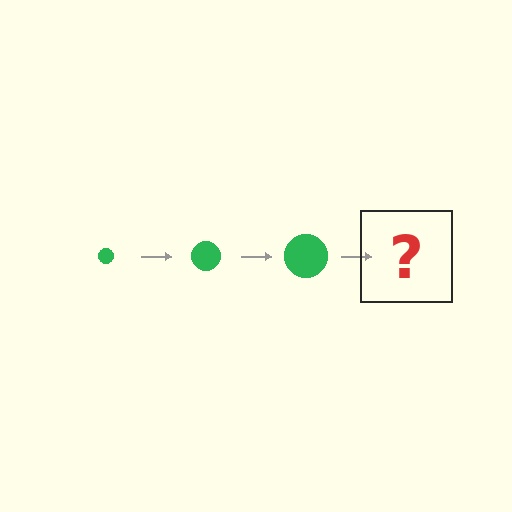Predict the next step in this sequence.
The next step is a green circle, larger than the previous one.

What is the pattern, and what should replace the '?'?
The pattern is that the circle gets progressively larger each step. The '?' should be a green circle, larger than the previous one.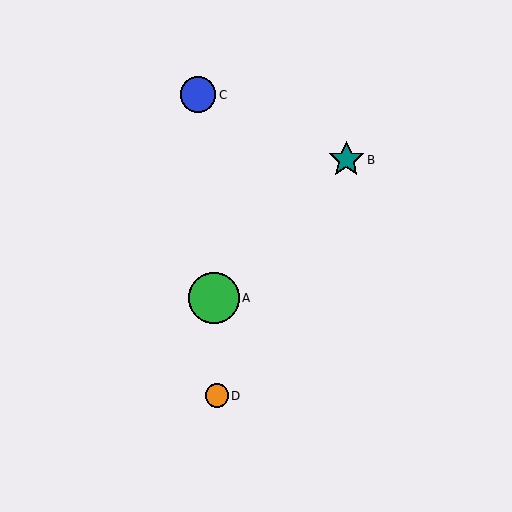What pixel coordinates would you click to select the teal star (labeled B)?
Click at (346, 160) to select the teal star B.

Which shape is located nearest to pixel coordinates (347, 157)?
The teal star (labeled B) at (346, 160) is nearest to that location.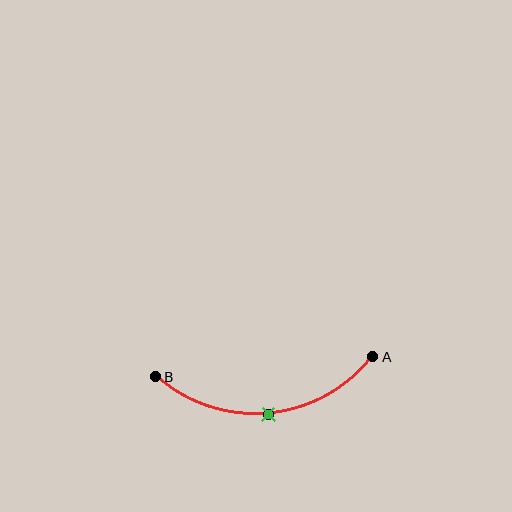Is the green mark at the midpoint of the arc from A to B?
Yes. The green mark lies on the arc at equal arc-length from both A and B — it is the arc midpoint.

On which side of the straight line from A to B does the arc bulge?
The arc bulges below the straight line connecting A and B.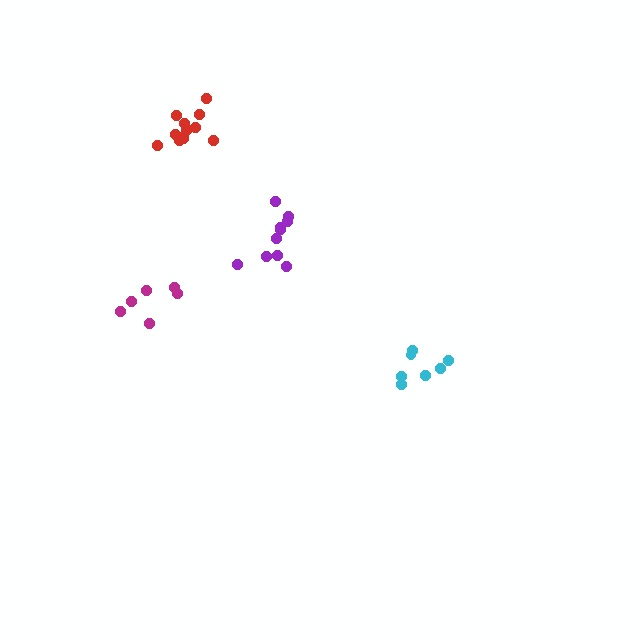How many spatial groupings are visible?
There are 4 spatial groupings.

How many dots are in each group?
Group 1: 11 dots, Group 2: 10 dots, Group 3: 7 dots, Group 4: 6 dots (34 total).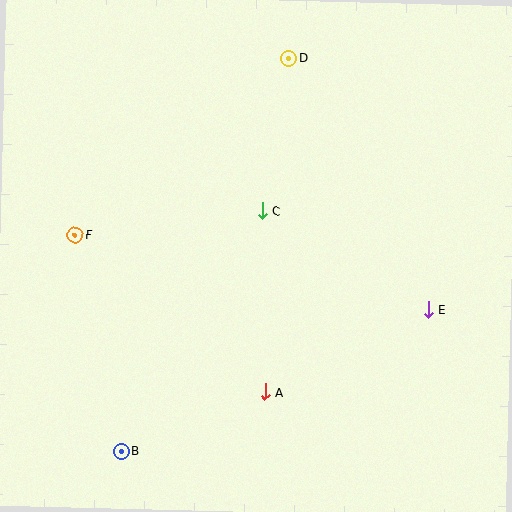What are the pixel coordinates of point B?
Point B is at (121, 451).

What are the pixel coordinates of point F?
Point F is at (75, 235).